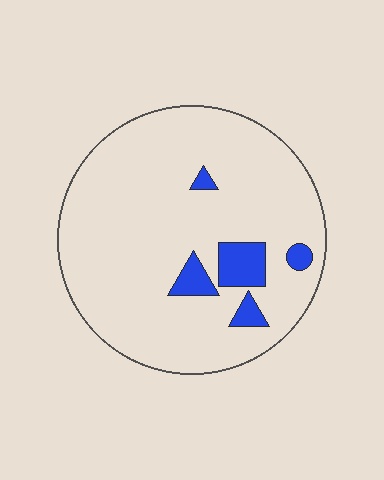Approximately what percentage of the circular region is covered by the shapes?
Approximately 10%.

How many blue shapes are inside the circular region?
5.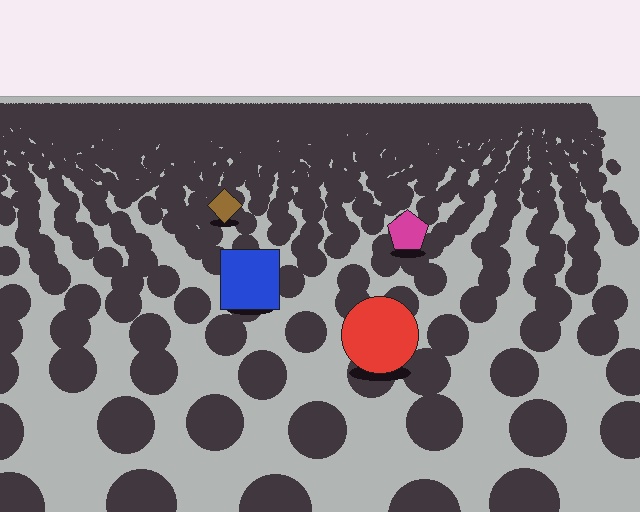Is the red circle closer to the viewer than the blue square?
Yes. The red circle is closer — you can tell from the texture gradient: the ground texture is coarser near it.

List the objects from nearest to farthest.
From nearest to farthest: the red circle, the blue square, the magenta pentagon, the brown diamond.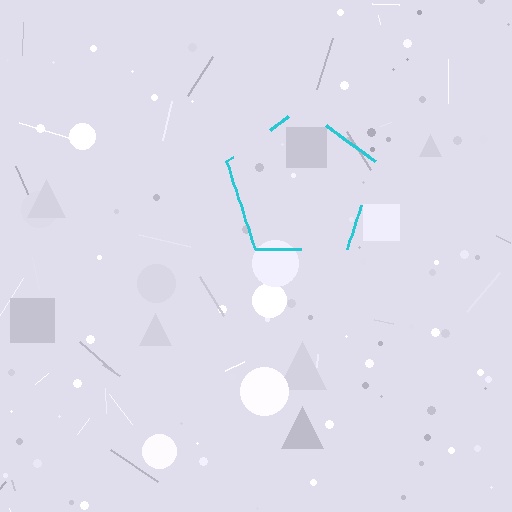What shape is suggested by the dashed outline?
The dashed outline suggests a pentagon.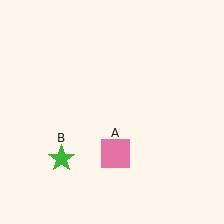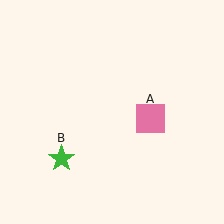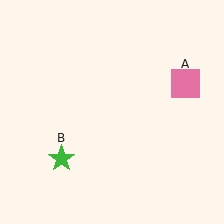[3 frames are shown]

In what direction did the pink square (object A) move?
The pink square (object A) moved up and to the right.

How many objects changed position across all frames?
1 object changed position: pink square (object A).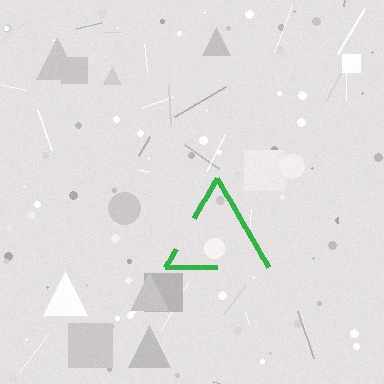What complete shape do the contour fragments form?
The contour fragments form a triangle.